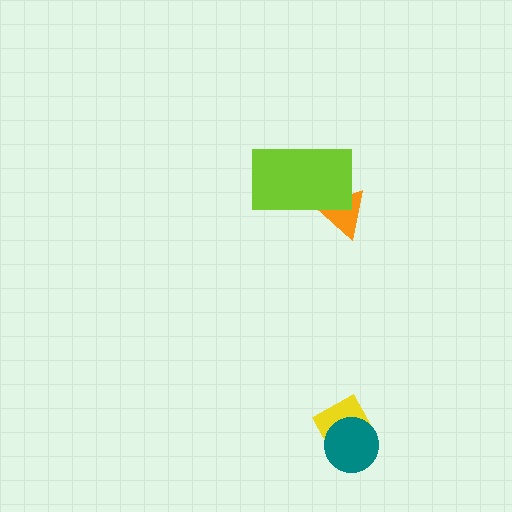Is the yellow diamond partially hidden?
Yes, it is partially covered by another shape.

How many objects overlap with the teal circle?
1 object overlaps with the teal circle.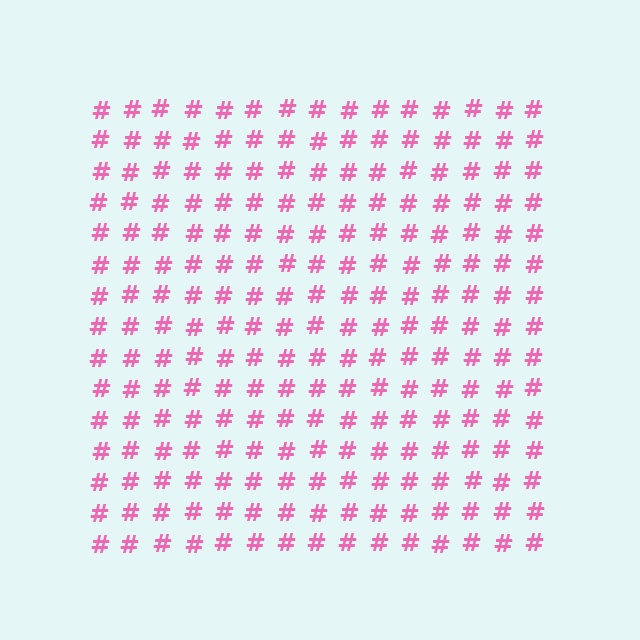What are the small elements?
The small elements are hash symbols.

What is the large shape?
The large shape is a square.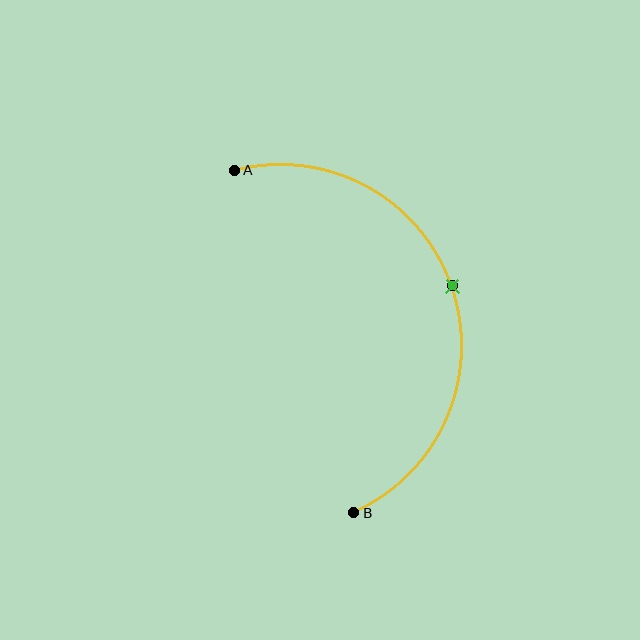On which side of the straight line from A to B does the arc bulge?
The arc bulges to the right of the straight line connecting A and B.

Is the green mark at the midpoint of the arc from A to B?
Yes. The green mark lies on the arc at equal arc-length from both A and B — it is the arc midpoint.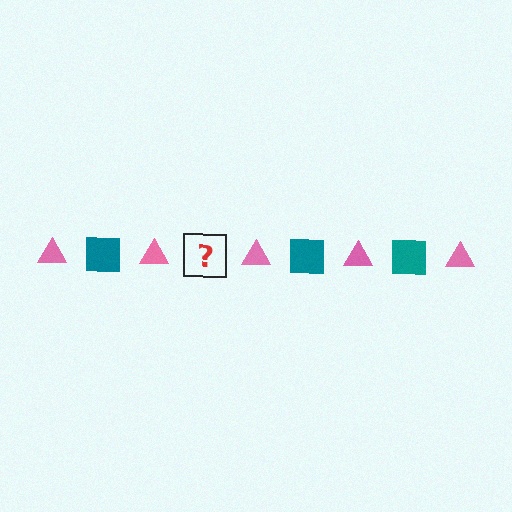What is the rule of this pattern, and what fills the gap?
The rule is that the pattern alternates between pink triangle and teal square. The gap should be filled with a teal square.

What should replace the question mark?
The question mark should be replaced with a teal square.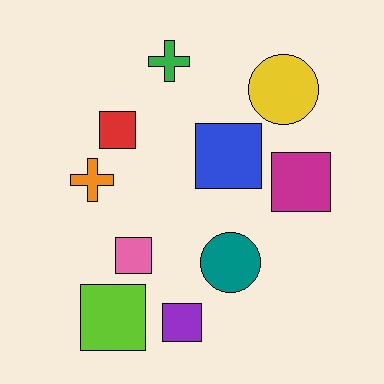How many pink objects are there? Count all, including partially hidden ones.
There is 1 pink object.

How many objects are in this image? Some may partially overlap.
There are 10 objects.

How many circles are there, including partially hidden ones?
There are 2 circles.